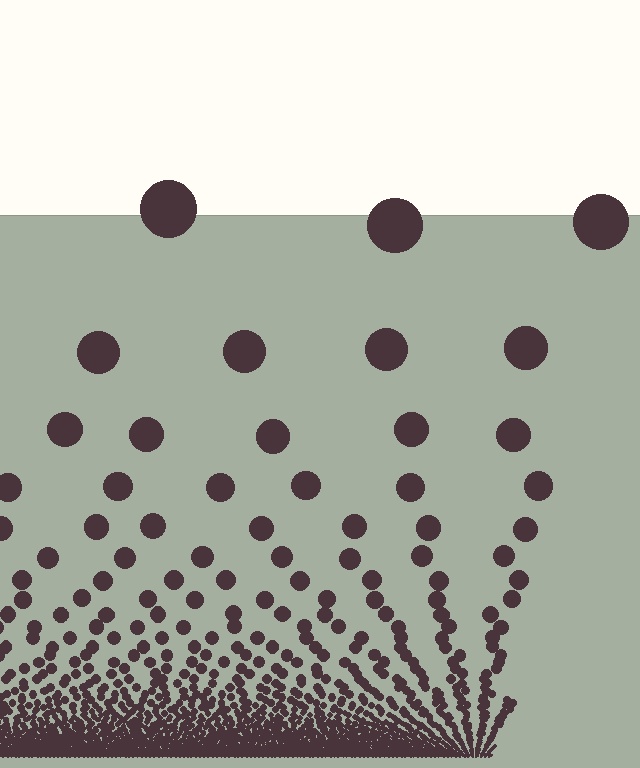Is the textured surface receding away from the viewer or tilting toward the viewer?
The surface appears to tilt toward the viewer. Texture elements get larger and sparser toward the top.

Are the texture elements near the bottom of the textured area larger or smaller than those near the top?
Smaller. The gradient is inverted — elements near the bottom are smaller and denser.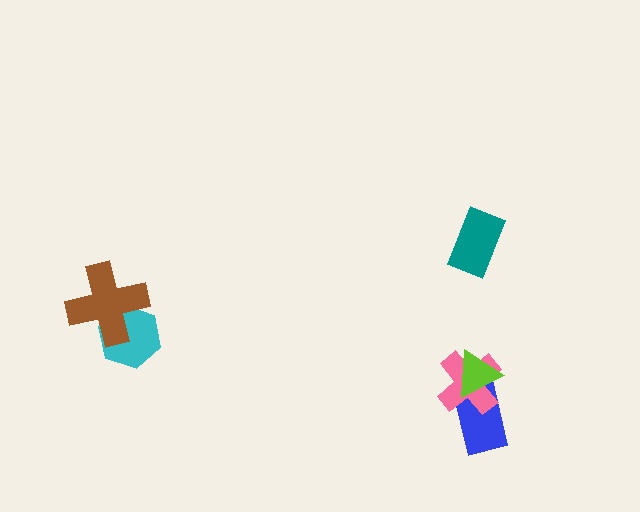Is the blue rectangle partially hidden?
Yes, it is partially covered by another shape.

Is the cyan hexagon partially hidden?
Yes, it is partially covered by another shape.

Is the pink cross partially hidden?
Yes, it is partially covered by another shape.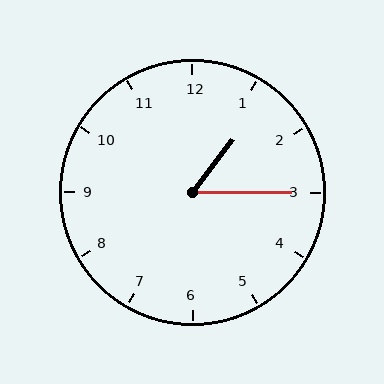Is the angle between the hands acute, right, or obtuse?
It is acute.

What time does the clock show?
1:15.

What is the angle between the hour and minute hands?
Approximately 52 degrees.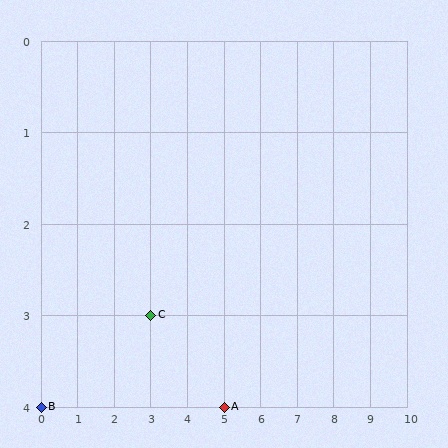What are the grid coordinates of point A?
Point A is at grid coordinates (5, 4).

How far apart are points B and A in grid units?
Points B and A are 5 columns apart.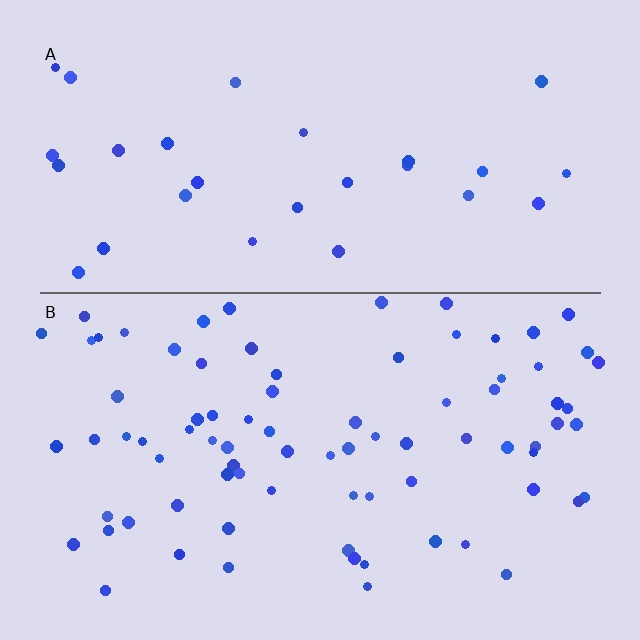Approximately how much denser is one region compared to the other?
Approximately 2.8× — region B over region A.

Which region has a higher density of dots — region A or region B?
B (the bottom).